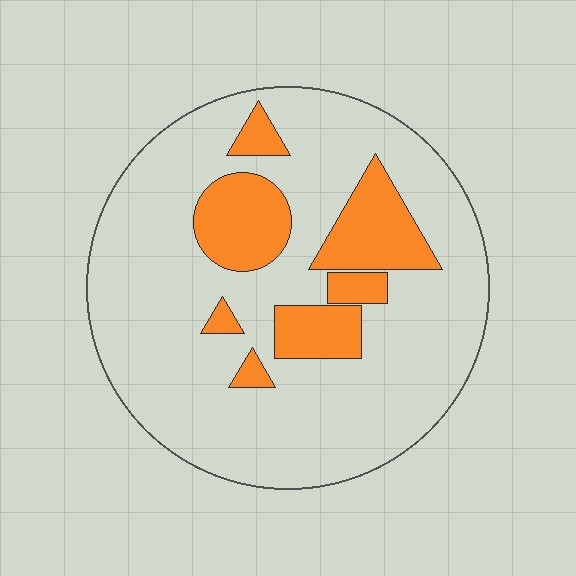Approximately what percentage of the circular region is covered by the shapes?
Approximately 20%.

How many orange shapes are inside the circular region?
7.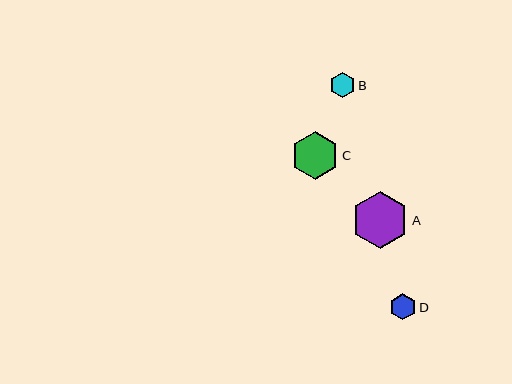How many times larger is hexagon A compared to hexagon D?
Hexagon A is approximately 2.2 times the size of hexagon D.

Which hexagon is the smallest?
Hexagon B is the smallest with a size of approximately 26 pixels.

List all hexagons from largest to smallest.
From largest to smallest: A, C, D, B.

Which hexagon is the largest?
Hexagon A is the largest with a size of approximately 57 pixels.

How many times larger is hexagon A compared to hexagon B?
Hexagon A is approximately 2.2 times the size of hexagon B.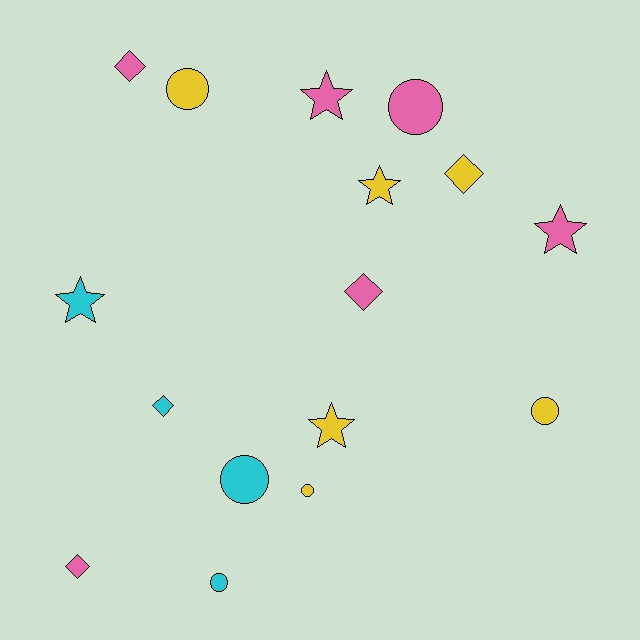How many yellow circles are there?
There are 3 yellow circles.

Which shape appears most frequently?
Circle, with 6 objects.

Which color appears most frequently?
Yellow, with 6 objects.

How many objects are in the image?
There are 16 objects.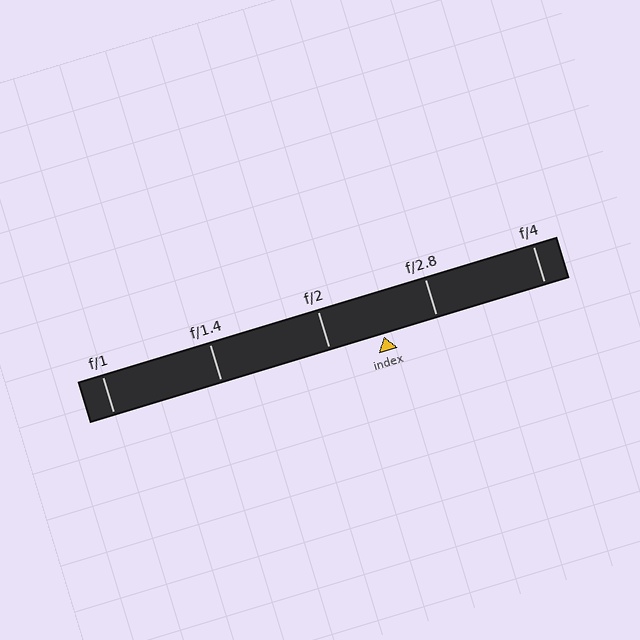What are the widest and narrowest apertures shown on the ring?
The widest aperture shown is f/1 and the narrowest is f/4.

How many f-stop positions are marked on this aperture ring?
There are 5 f-stop positions marked.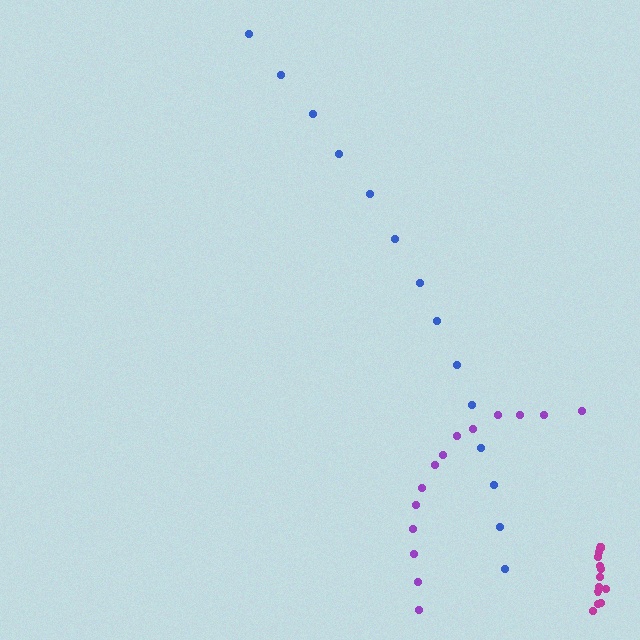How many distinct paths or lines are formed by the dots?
There are 3 distinct paths.